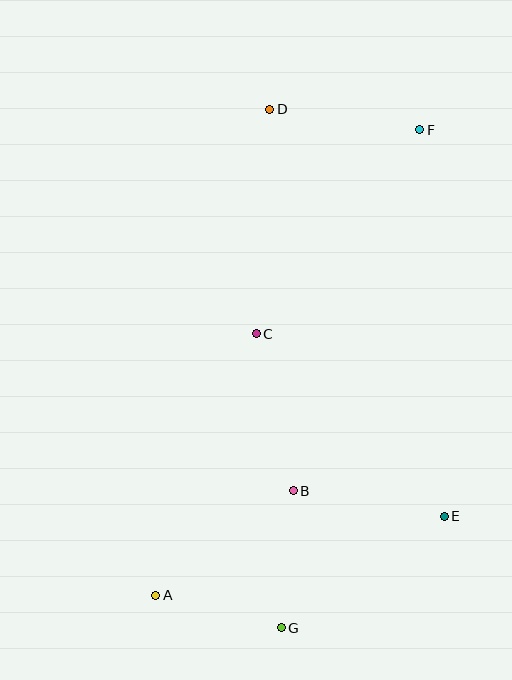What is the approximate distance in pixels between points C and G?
The distance between C and G is approximately 295 pixels.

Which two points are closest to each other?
Points A and G are closest to each other.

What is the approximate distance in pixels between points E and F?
The distance between E and F is approximately 387 pixels.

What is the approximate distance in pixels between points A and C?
The distance between A and C is approximately 280 pixels.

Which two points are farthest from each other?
Points A and F are farthest from each other.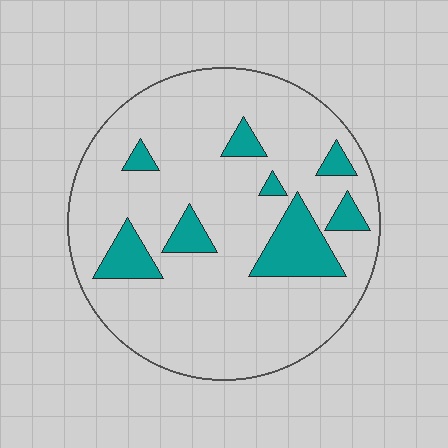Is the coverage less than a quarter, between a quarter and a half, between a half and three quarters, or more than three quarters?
Less than a quarter.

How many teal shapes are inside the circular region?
8.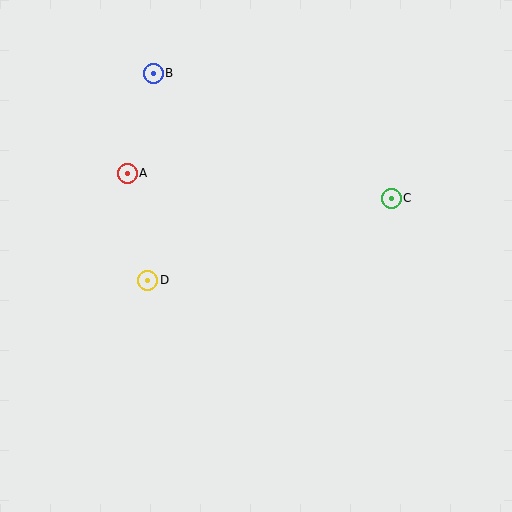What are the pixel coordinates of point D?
Point D is at (148, 280).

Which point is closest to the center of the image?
Point D at (148, 280) is closest to the center.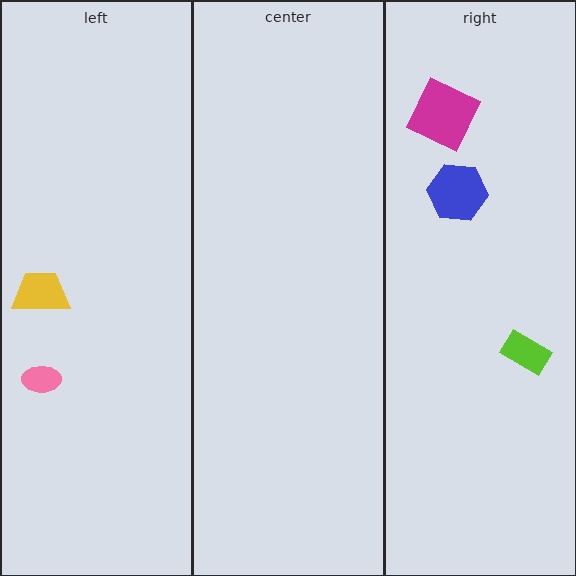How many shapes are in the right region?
3.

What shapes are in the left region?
The yellow trapezoid, the pink ellipse.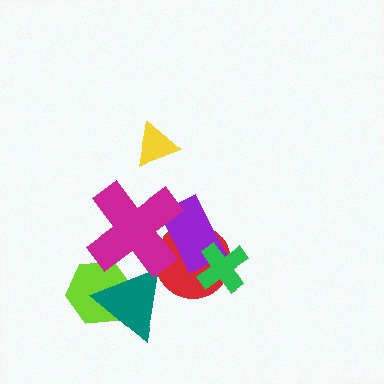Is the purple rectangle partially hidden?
Yes, it is partially covered by another shape.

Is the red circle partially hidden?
Yes, it is partially covered by another shape.